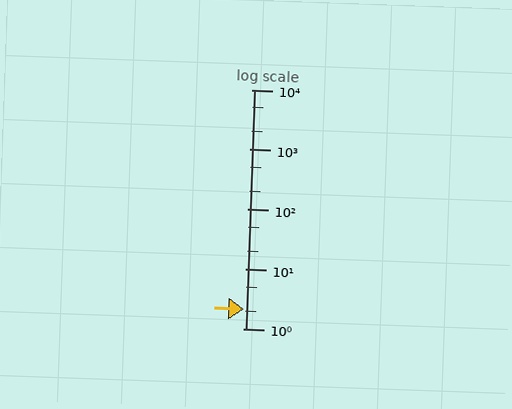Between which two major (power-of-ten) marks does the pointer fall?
The pointer is between 1 and 10.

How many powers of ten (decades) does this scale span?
The scale spans 4 decades, from 1 to 10000.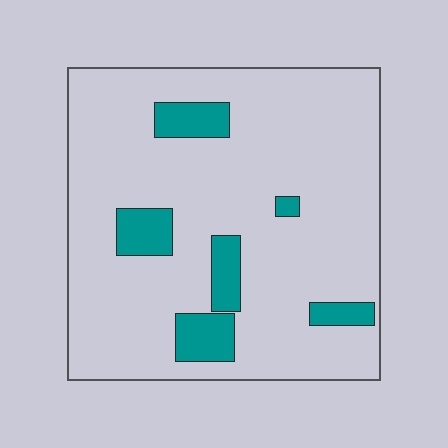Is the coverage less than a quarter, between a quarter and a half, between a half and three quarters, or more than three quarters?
Less than a quarter.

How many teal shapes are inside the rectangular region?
6.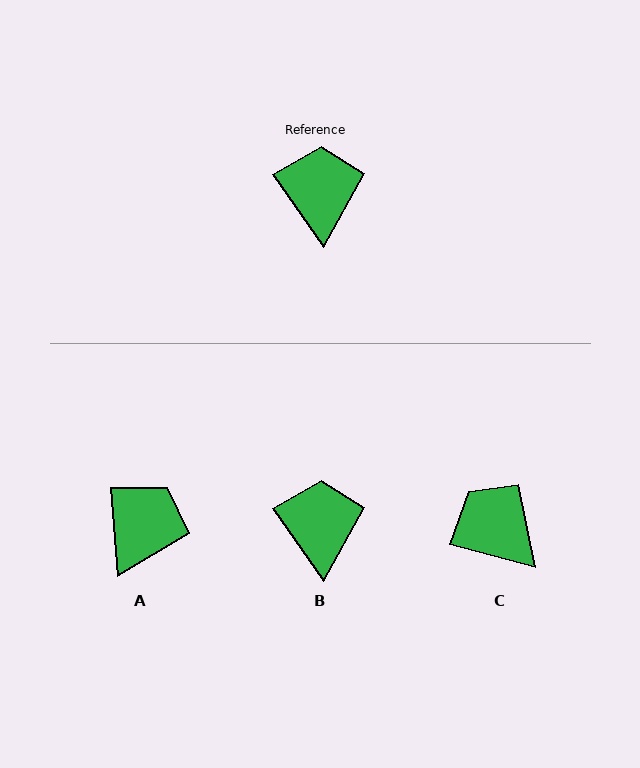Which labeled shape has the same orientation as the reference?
B.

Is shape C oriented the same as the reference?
No, it is off by about 40 degrees.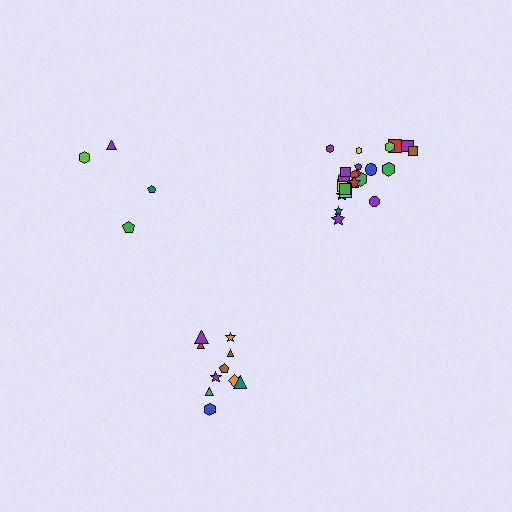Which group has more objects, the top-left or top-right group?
The top-right group.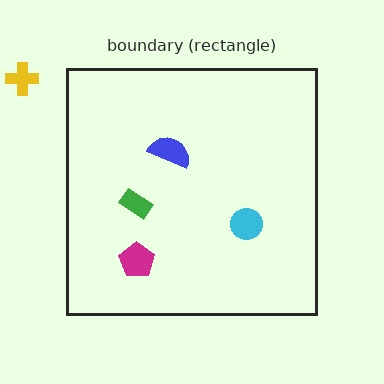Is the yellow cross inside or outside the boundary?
Outside.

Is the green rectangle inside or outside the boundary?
Inside.